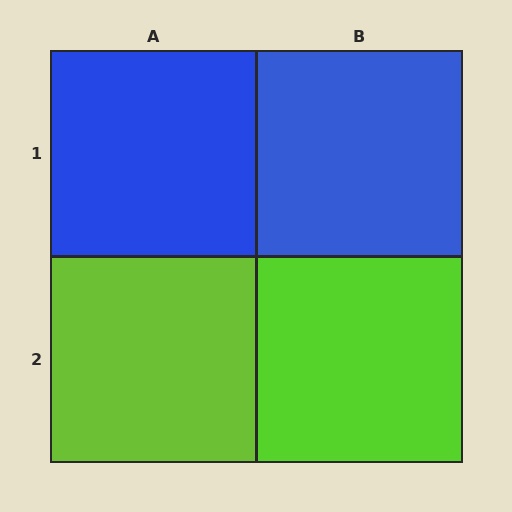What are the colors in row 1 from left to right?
Blue, blue.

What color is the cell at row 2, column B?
Lime.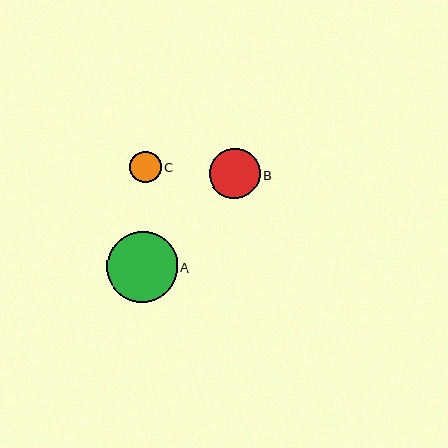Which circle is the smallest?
Circle C is the smallest with a size of approximately 31 pixels.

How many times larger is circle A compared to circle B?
Circle A is approximately 1.4 times the size of circle B.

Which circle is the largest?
Circle A is the largest with a size of approximately 71 pixels.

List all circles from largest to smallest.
From largest to smallest: A, B, C.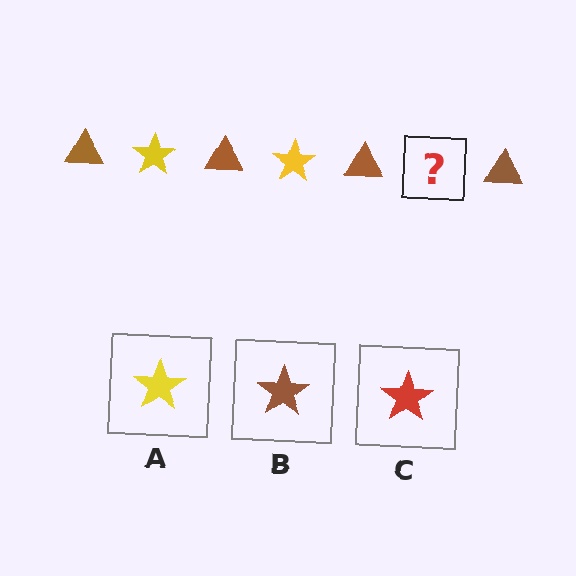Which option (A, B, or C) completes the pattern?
A.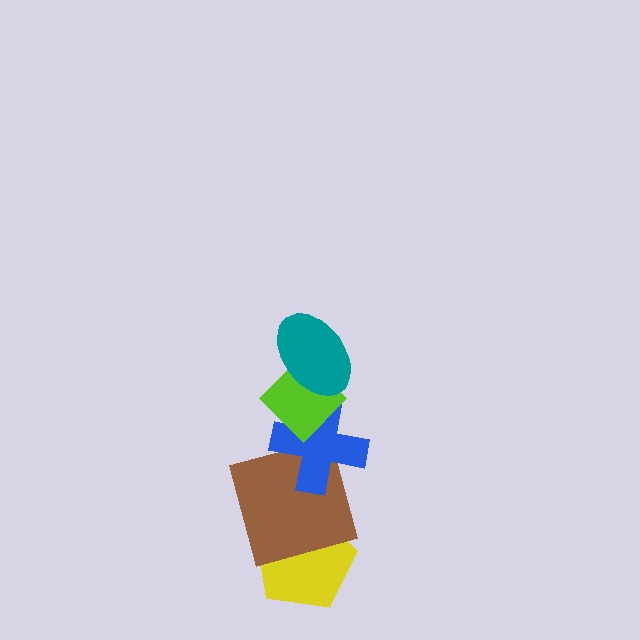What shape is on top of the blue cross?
The lime diamond is on top of the blue cross.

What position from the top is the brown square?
The brown square is 4th from the top.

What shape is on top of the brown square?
The blue cross is on top of the brown square.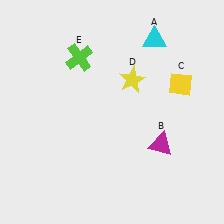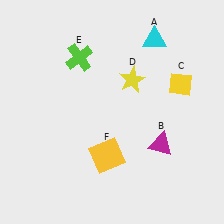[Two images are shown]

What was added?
A yellow square (F) was added in Image 2.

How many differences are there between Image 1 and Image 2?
There is 1 difference between the two images.